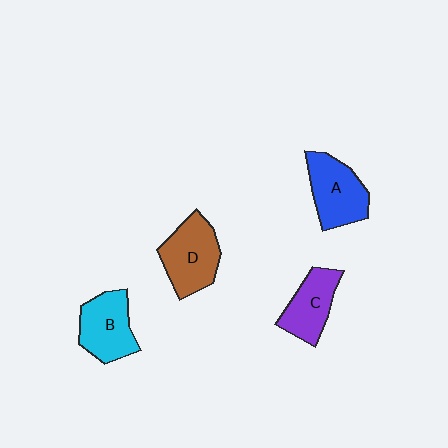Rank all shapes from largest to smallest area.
From largest to smallest: D (brown), A (blue), B (cyan), C (purple).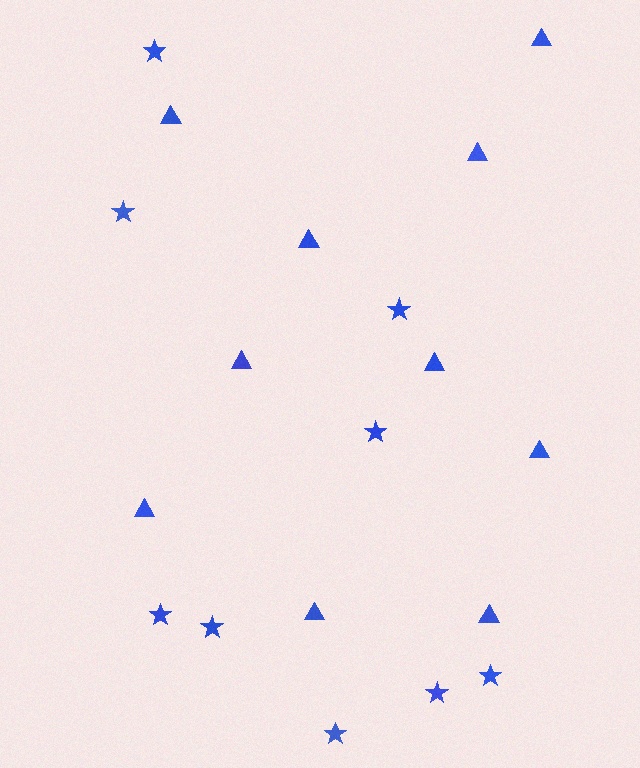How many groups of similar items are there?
There are 2 groups: one group of stars (9) and one group of triangles (10).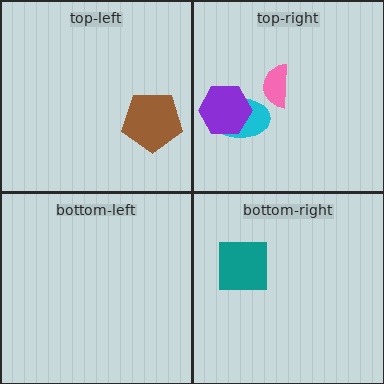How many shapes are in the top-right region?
3.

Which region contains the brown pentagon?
The top-left region.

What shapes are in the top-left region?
The brown pentagon.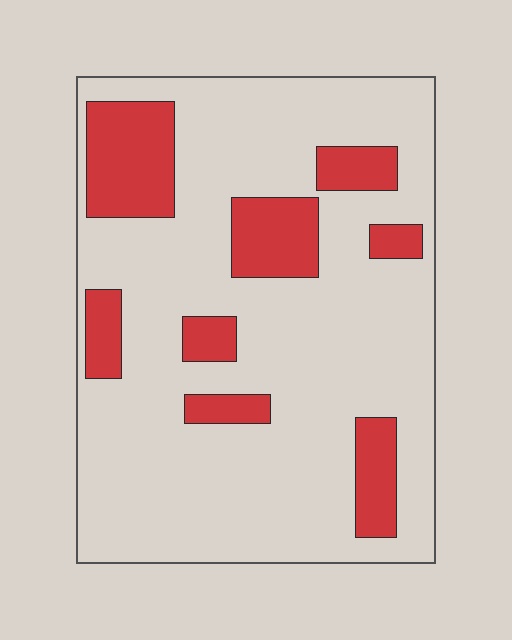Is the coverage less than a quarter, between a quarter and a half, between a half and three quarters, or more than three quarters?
Less than a quarter.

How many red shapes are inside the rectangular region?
8.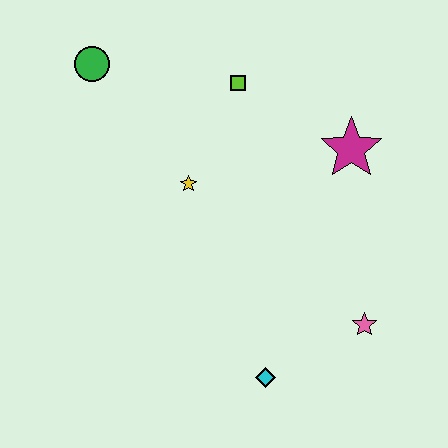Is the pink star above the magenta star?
No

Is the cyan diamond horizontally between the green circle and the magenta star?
Yes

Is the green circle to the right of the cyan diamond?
No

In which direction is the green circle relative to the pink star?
The green circle is to the left of the pink star.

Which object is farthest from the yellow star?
The pink star is farthest from the yellow star.